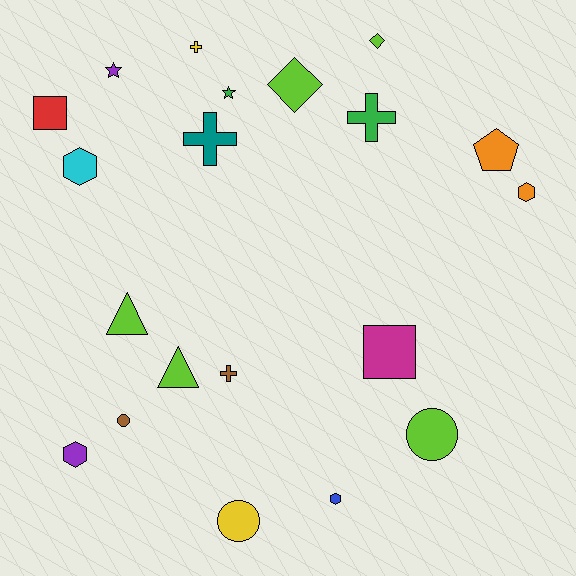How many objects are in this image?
There are 20 objects.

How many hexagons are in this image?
There are 4 hexagons.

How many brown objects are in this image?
There are 2 brown objects.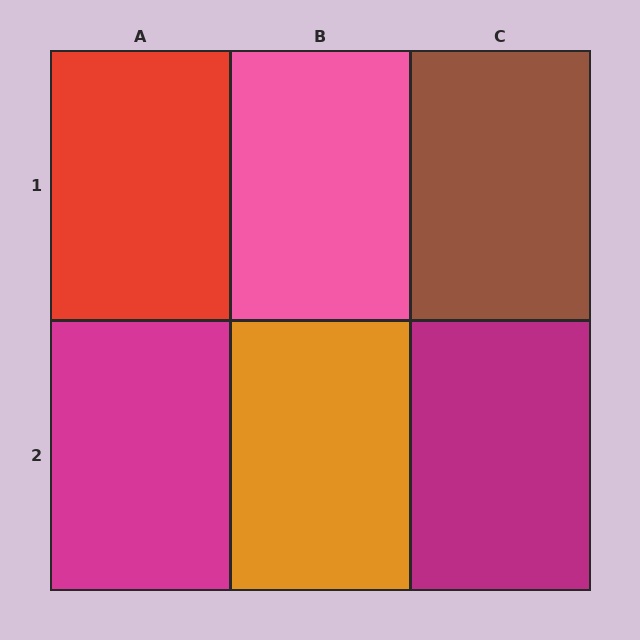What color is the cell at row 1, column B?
Pink.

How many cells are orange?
1 cell is orange.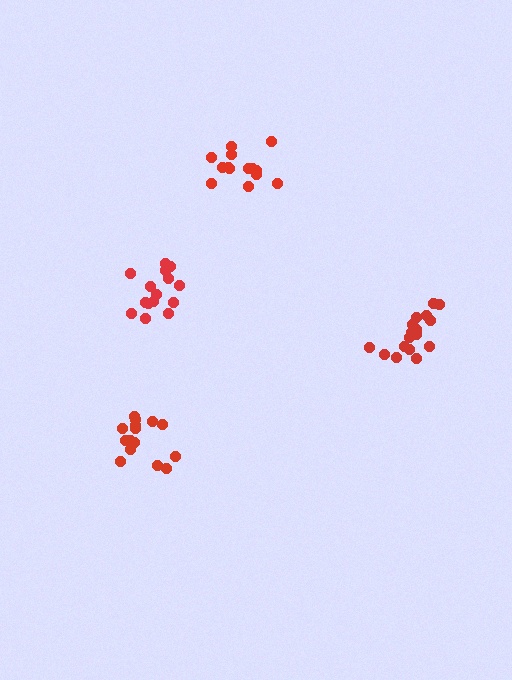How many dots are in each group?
Group 1: 17 dots, Group 2: 17 dots, Group 3: 15 dots, Group 4: 14 dots (63 total).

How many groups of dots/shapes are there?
There are 4 groups.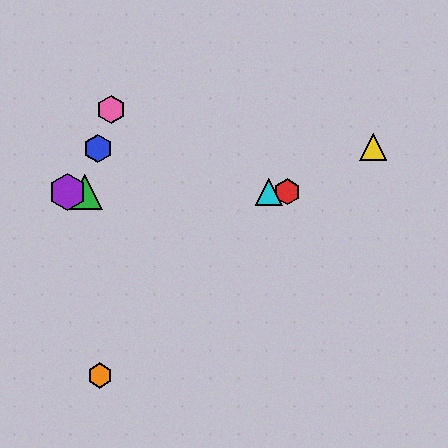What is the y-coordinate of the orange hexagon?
The orange hexagon is at y≈375.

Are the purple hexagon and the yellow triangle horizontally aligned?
No, the purple hexagon is at y≈192 and the yellow triangle is at y≈147.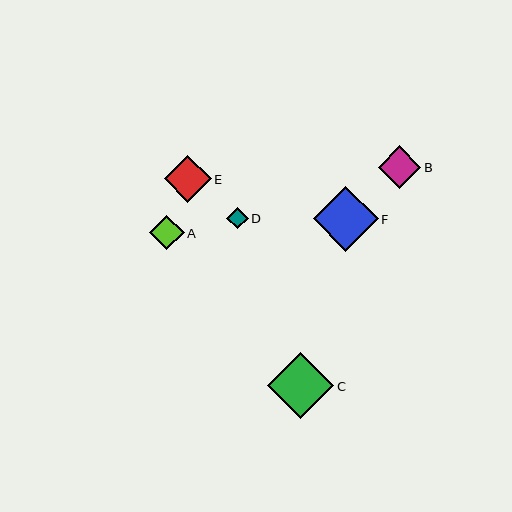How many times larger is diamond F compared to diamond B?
Diamond F is approximately 1.5 times the size of diamond B.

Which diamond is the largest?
Diamond C is the largest with a size of approximately 66 pixels.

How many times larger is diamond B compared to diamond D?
Diamond B is approximately 2.0 times the size of diamond D.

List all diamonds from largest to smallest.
From largest to smallest: C, F, E, B, A, D.